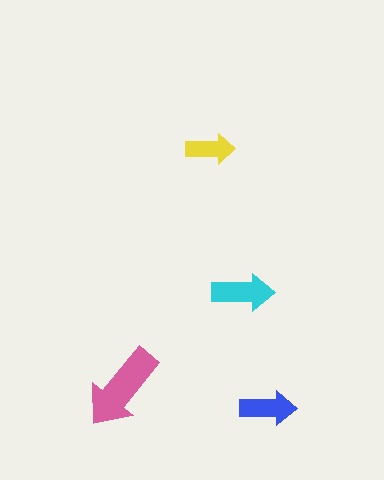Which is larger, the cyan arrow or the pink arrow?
The pink one.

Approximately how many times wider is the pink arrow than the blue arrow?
About 1.5 times wider.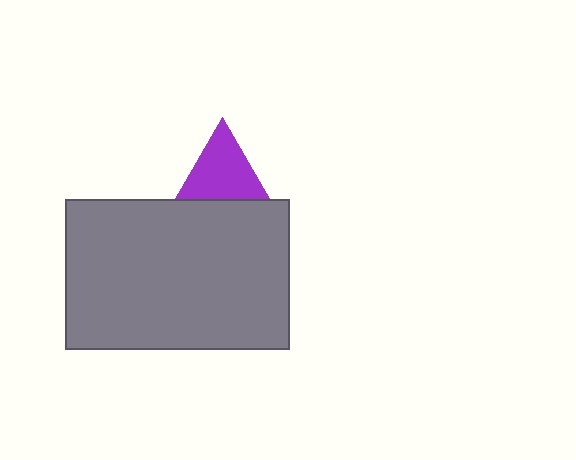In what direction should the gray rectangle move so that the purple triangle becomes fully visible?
The gray rectangle should move down. That is the shortest direction to clear the overlap and leave the purple triangle fully visible.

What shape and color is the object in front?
The object in front is a gray rectangle.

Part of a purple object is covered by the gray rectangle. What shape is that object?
It is a triangle.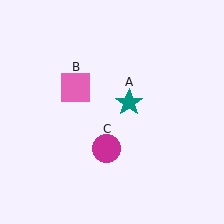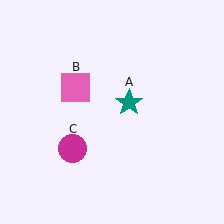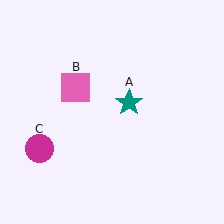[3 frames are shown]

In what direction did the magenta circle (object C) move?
The magenta circle (object C) moved left.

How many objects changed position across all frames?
1 object changed position: magenta circle (object C).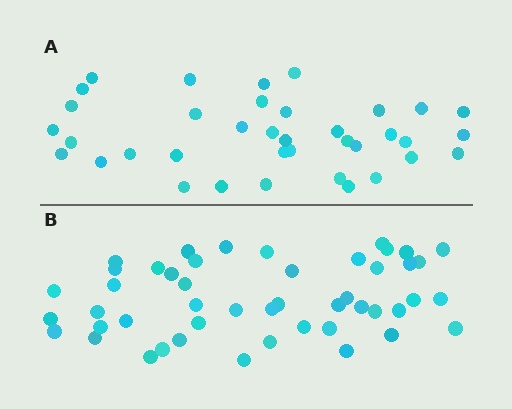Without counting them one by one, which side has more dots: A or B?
Region B (the bottom region) has more dots.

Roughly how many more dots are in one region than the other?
Region B has roughly 12 or so more dots than region A.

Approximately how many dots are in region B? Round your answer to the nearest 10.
About 50 dots. (The exact count is 48, which rounds to 50.)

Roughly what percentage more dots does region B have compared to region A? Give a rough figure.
About 30% more.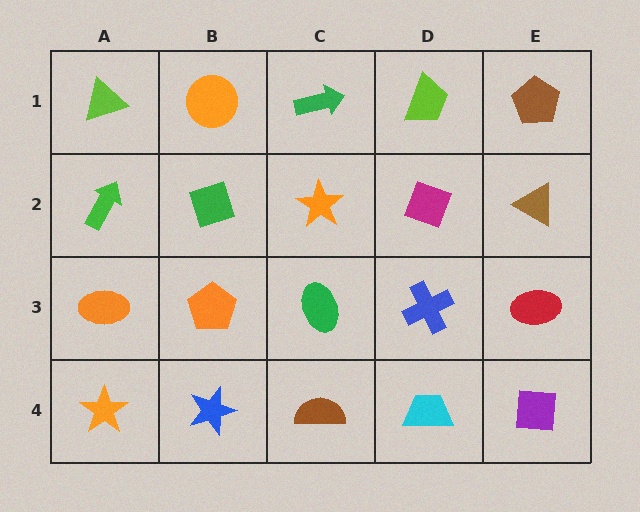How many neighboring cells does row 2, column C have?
4.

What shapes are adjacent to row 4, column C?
A green ellipse (row 3, column C), a blue star (row 4, column B), a cyan trapezoid (row 4, column D).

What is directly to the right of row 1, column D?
A brown pentagon.